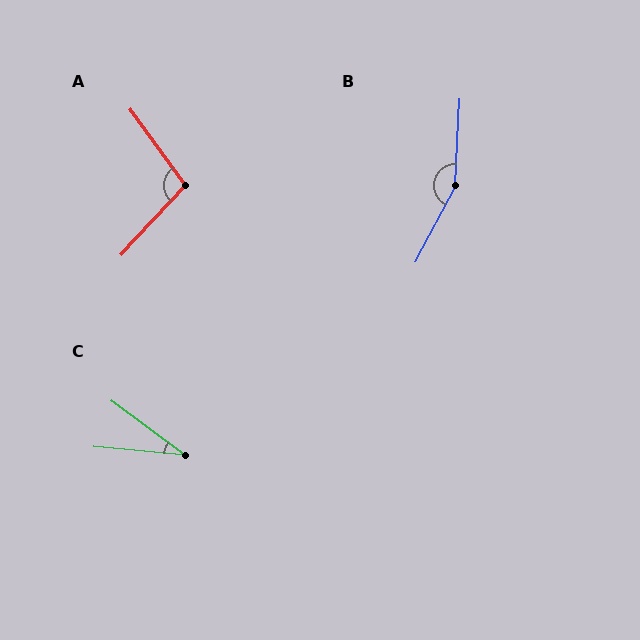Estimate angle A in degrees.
Approximately 101 degrees.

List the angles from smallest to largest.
C (31°), A (101°), B (155°).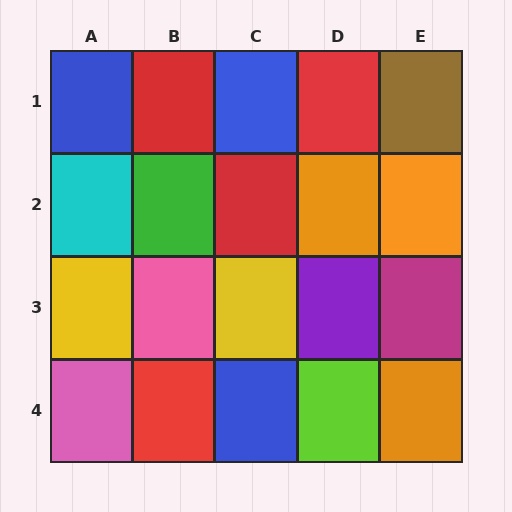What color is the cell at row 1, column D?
Red.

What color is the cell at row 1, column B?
Red.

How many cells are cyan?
1 cell is cyan.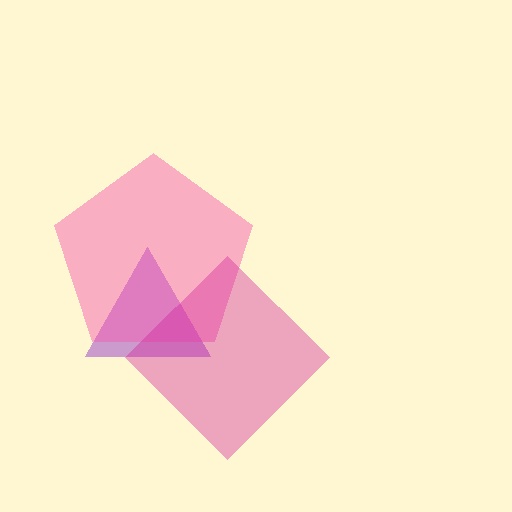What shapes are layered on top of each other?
The layered shapes are: a purple triangle, a pink pentagon, a magenta diamond.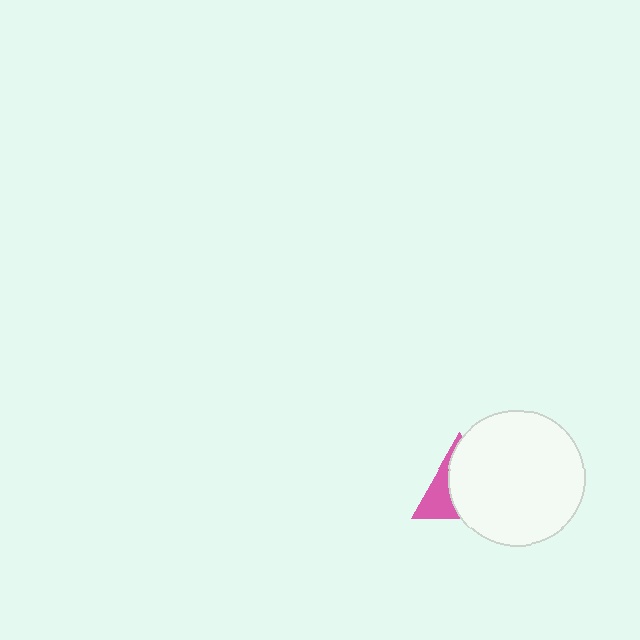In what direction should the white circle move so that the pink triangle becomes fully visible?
The white circle should move right. That is the shortest direction to clear the overlap and leave the pink triangle fully visible.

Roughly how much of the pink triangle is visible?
A small part of it is visible (roughly 35%).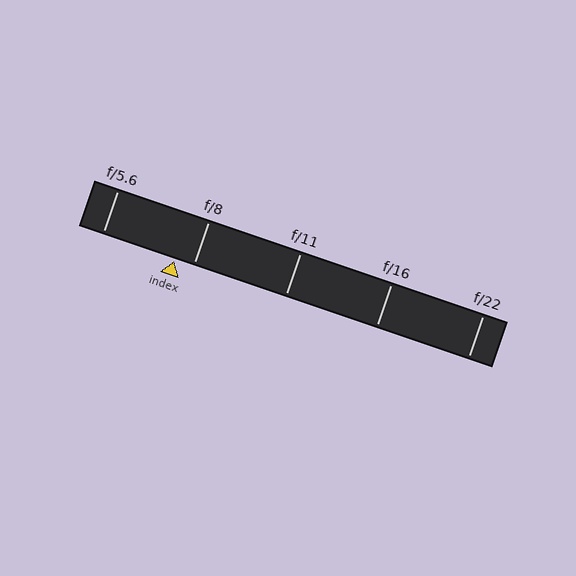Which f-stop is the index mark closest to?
The index mark is closest to f/8.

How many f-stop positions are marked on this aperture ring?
There are 5 f-stop positions marked.